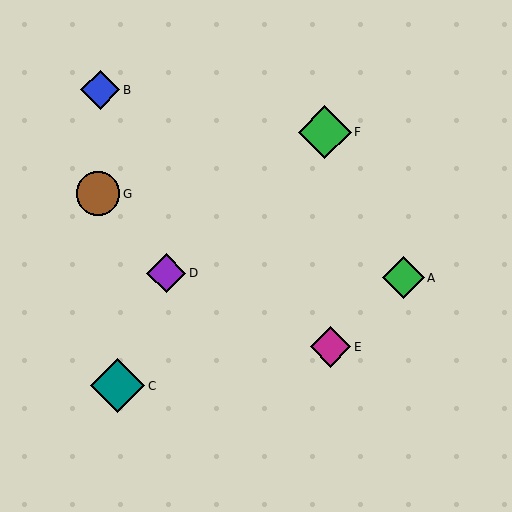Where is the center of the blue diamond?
The center of the blue diamond is at (100, 90).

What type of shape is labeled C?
Shape C is a teal diamond.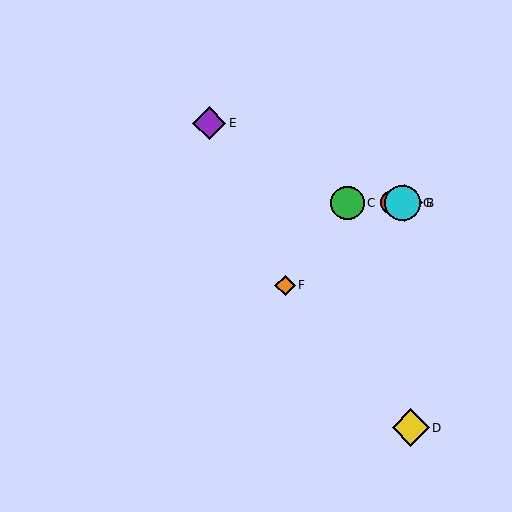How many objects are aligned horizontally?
4 objects (A, B, C, G) are aligned horizontally.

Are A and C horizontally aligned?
Yes, both are at y≈203.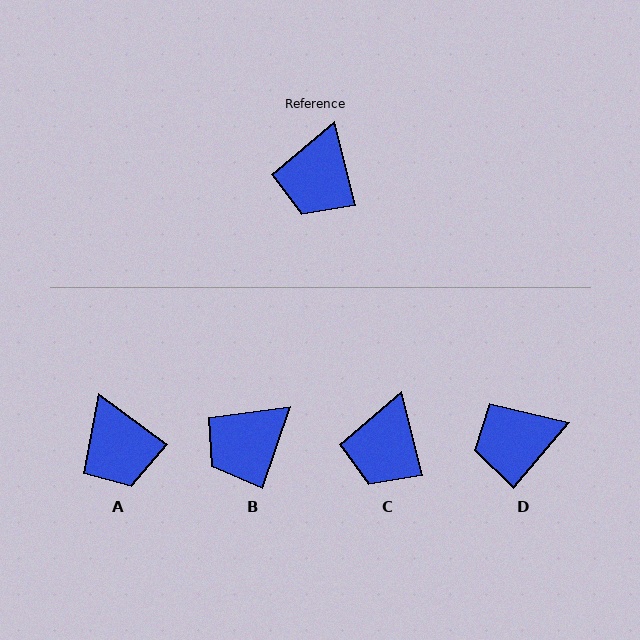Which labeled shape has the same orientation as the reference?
C.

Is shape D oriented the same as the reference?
No, it is off by about 54 degrees.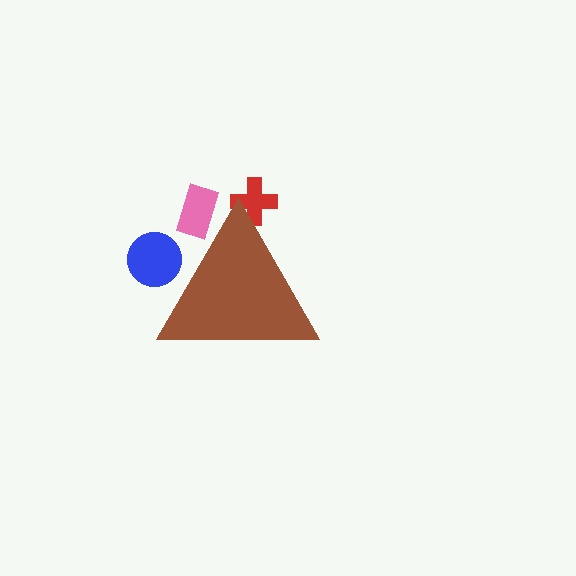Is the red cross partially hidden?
Yes, the red cross is partially hidden behind the brown triangle.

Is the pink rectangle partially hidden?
Yes, the pink rectangle is partially hidden behind the brown triangle.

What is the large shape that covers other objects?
A brown triangle.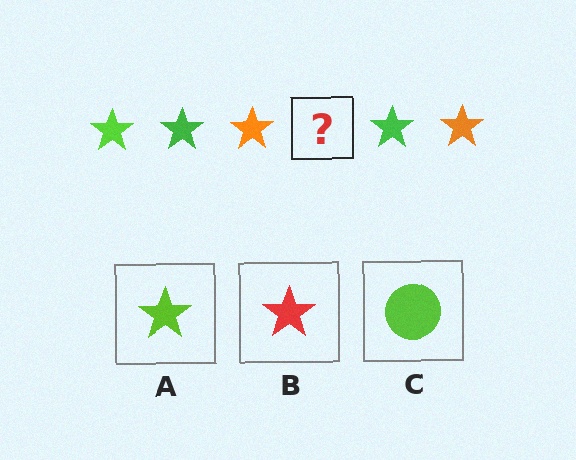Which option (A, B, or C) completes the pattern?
A.